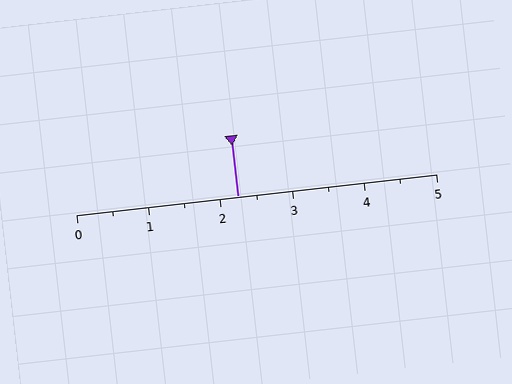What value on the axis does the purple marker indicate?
The marker indicates approximately 2.2.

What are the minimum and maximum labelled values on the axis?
The axis runs from 0 to 5.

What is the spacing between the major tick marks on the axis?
The major ticks are spaced 1 apart.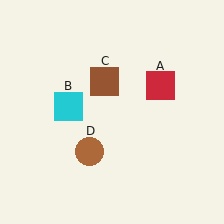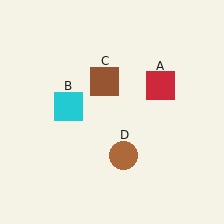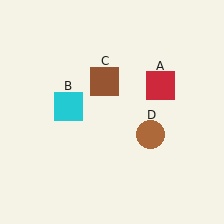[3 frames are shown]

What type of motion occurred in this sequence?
The brown circle (object D) rotated counterclockwise around the center of the scene.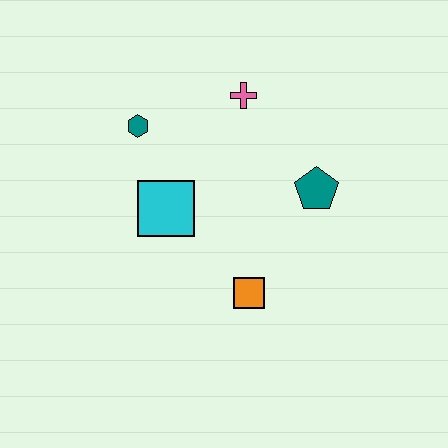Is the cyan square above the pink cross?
No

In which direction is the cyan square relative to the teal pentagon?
The cyan square is to the left of the teal pentagon.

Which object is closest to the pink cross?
The teal hexagon is closest to the pink cross.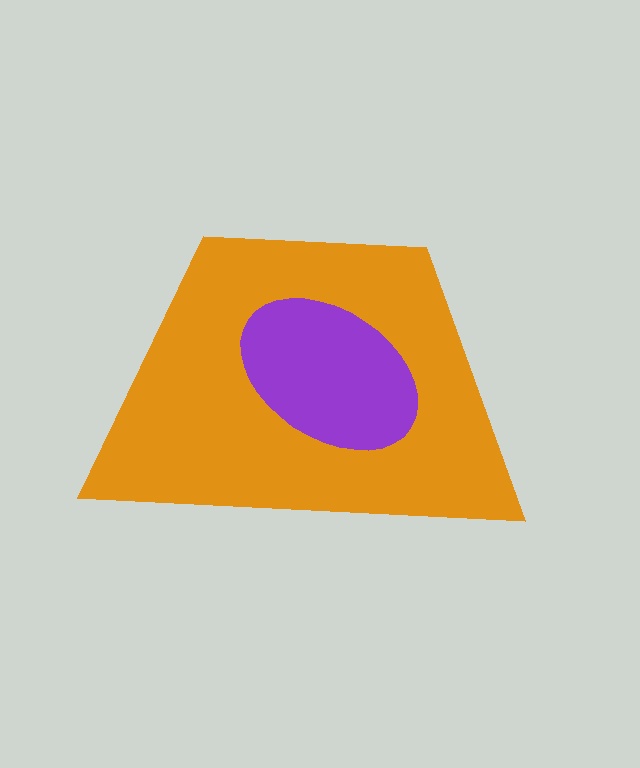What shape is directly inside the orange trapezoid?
The purple ellipse.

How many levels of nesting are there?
2.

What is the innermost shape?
The purple ellipse.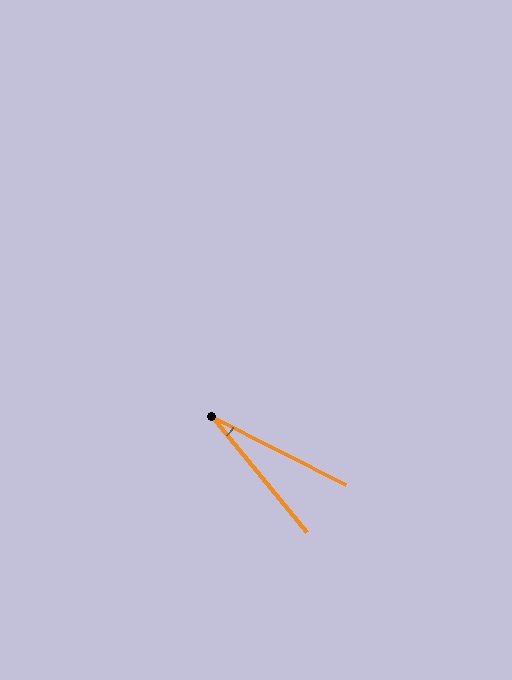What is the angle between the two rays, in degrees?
Approximately 24 degrees.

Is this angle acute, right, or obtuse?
It is acute.